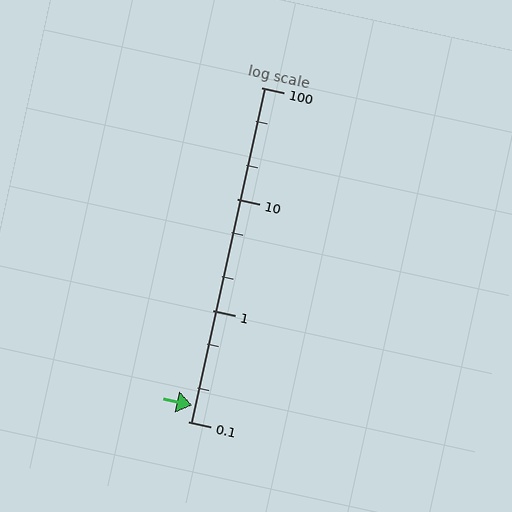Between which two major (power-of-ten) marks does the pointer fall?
The pointer is between 0.1 and 1.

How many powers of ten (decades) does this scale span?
The scale spans 3 decades, from 0.1 to 100.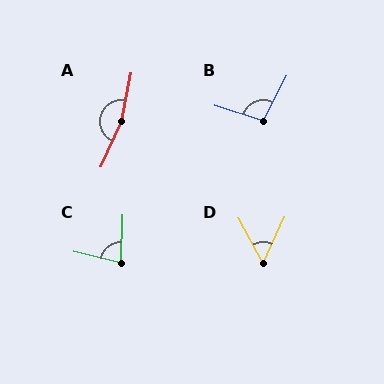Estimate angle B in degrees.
Approximately 100 degrees.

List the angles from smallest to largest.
D (52°), C (78°), B (100°), A (166°).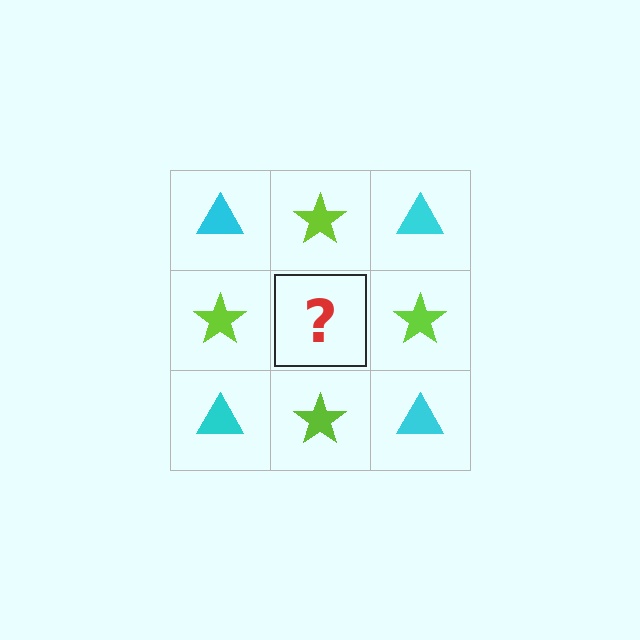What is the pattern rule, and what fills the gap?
The rule is that it alternates cyan triangle and lime star in a checkerboard pattern. The gap should be filled with a cyan triangle.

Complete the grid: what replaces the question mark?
The question mark should be replaced with a cyan triangle.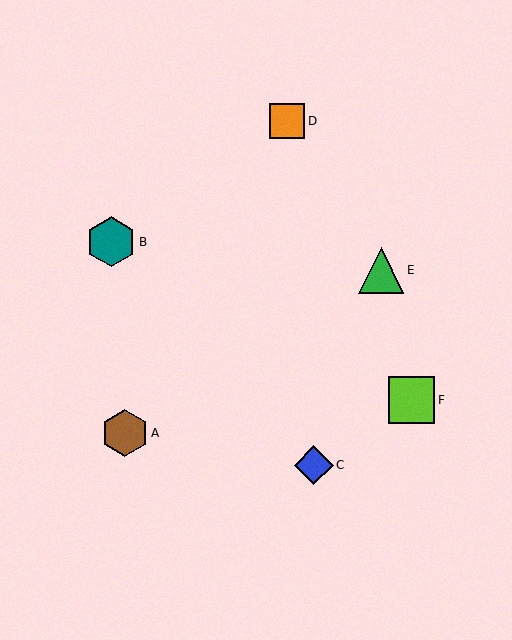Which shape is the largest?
The teal hexagon (labeled B) is the largest.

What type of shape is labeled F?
Shape F is a lime square.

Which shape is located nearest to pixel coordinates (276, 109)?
The orange square (labeled D) at (287, 121) is nearest to that location.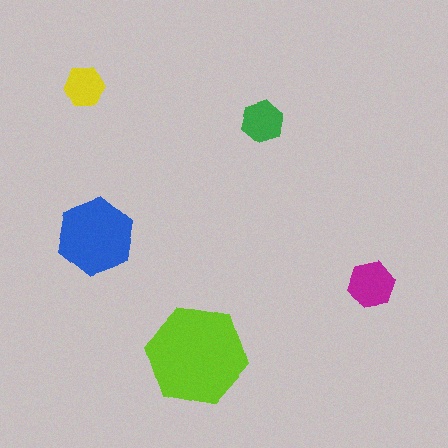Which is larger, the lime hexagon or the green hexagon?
The lime one.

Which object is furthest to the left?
The yellow hexagon is leftmost.